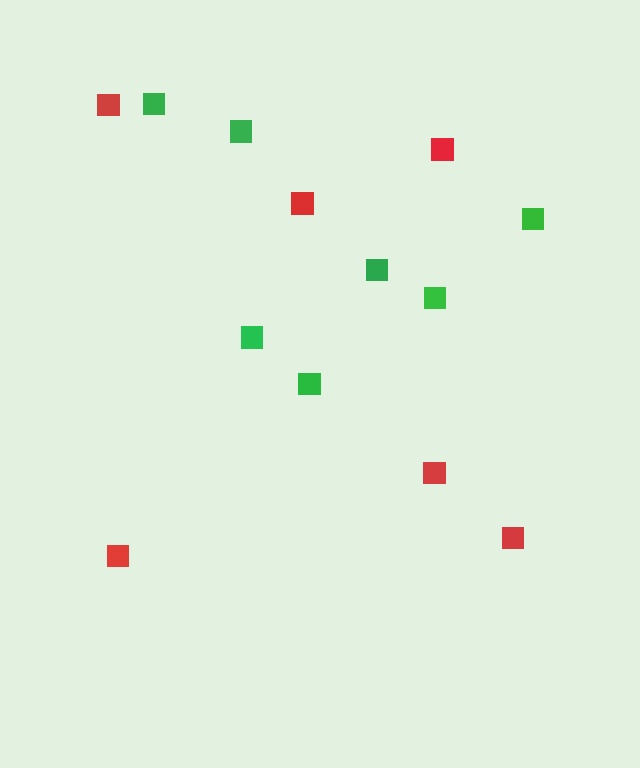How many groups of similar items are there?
There are 2 groups: one group of green squares (7) and one group of red squares (6).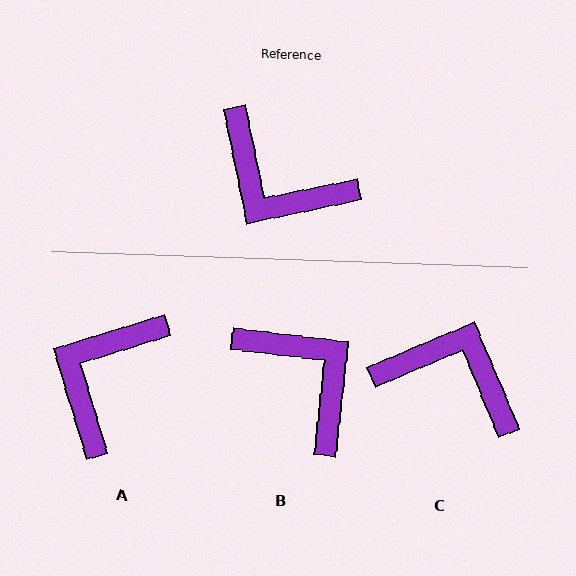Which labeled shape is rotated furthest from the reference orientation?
C, about 169 degrees away.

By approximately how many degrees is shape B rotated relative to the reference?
Approximately 162 degrees counter-clockwise.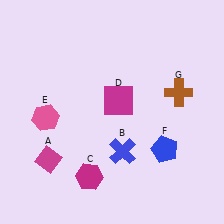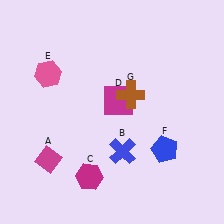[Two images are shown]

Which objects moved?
The objects that moved are: the pink hexagon (E), the brown cross (G).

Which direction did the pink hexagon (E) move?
The pink hexagon (E) moved up.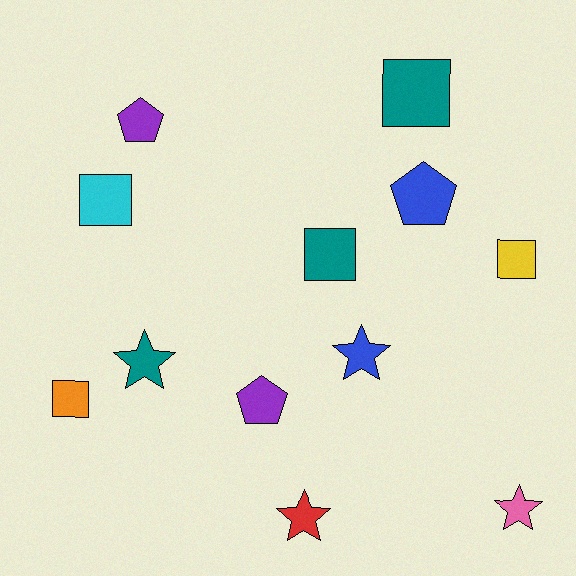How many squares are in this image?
There are 5 squares.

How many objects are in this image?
There are 12 objects.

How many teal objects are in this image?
There are 3 teal objects.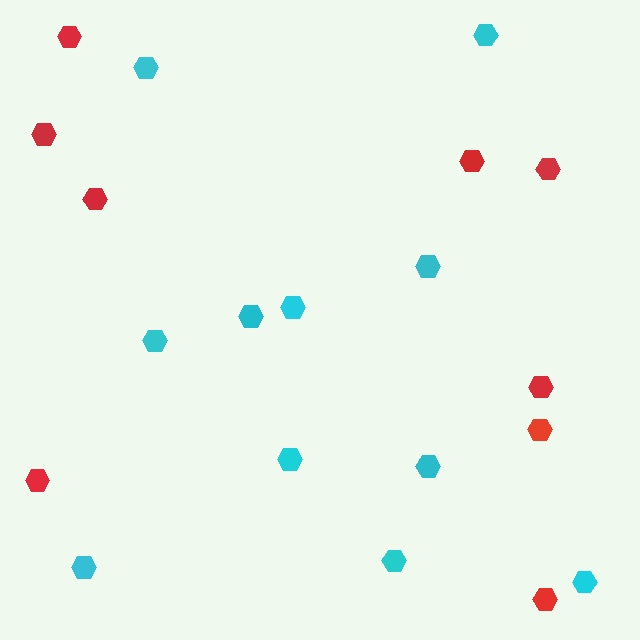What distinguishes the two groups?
There are 2 groups: one group of cyan hexagons (11) and one group of red hexagons (9).